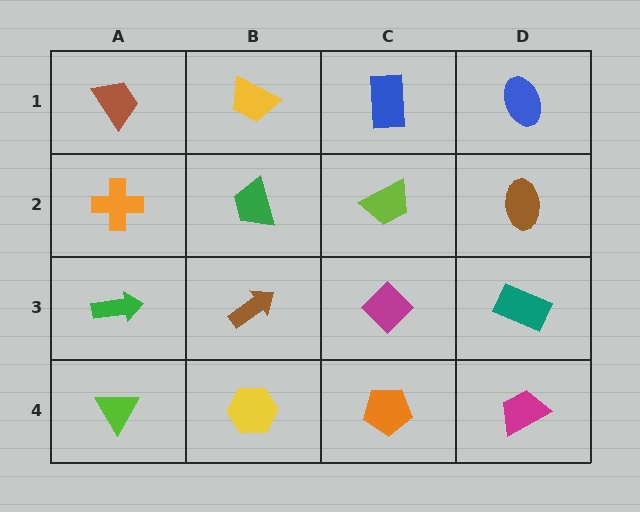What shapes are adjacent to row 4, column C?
A magenta diamond (row 3, column C), a yellow hexagon (row 4, column B), a magenta trapezoid (row 4, column D).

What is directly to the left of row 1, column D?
A blue rectangle.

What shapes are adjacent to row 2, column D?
A blue ellipse (row 1, column D), a teal rectangle (row 3, column D), a lime trapezoid (row 2, column C).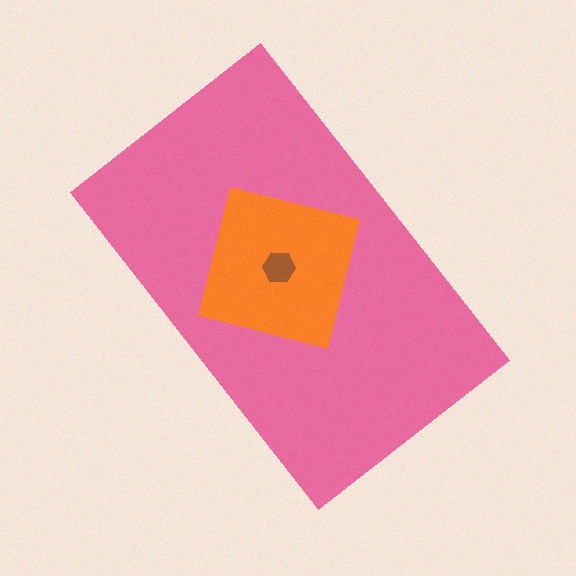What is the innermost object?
The brown hexagon.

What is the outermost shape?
The pink rectangle.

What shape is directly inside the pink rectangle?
The orange square.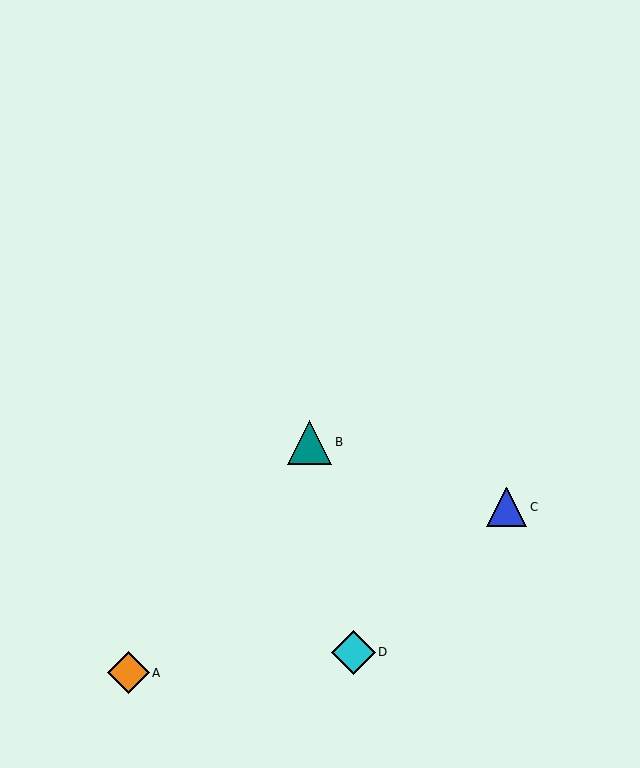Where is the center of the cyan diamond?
The center of the cyan diamond is at (353, 653).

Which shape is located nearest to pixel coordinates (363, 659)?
The cyan diamond (labeled D) at (353, 653) is nearest to that location.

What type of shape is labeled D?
Shape D is a cyan diamond.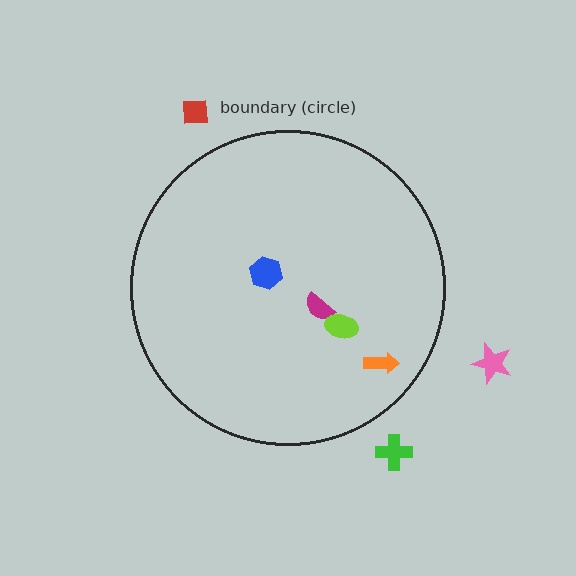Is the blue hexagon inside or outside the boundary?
Inside.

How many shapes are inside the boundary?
4 inside, 3 outside.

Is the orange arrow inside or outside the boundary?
Inside.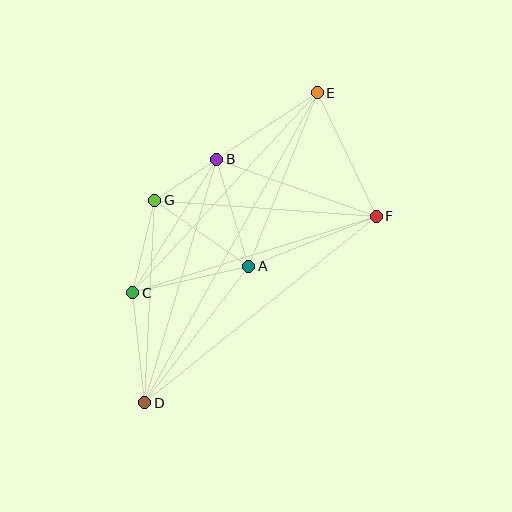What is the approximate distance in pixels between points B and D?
The distance between B and D is approximately 254 pixels.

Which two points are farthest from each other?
Points D and E are farthest from each other.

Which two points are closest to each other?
Points B and G are closest to each other.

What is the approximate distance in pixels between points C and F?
The distance between C and F is approximately 255 pixels.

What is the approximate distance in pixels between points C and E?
The distance between C and E is approximately 272 pixels.